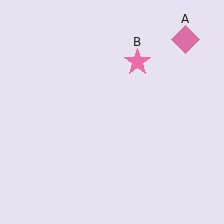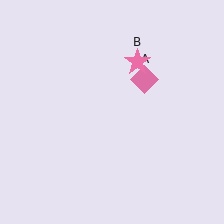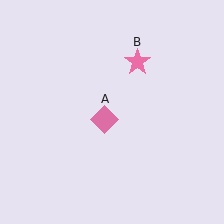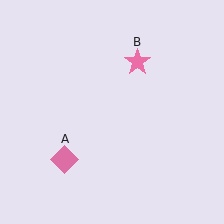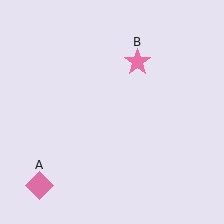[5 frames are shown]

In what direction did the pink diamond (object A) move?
The pink diamond (object A) moved down and to the left.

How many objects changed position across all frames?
1 object changed position: pink diamond (object A).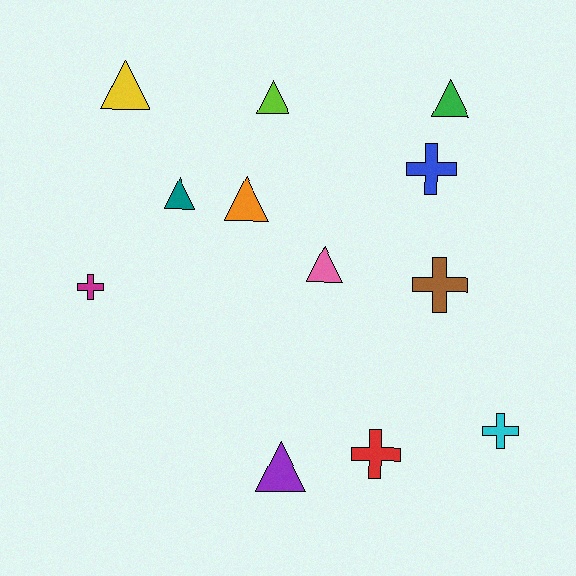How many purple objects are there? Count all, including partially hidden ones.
There is 1 purple object.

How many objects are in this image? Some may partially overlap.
There are 12 objects.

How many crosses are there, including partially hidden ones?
There are 5 crosses.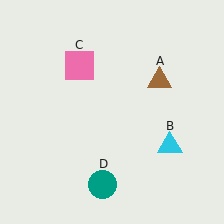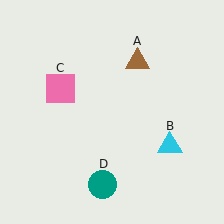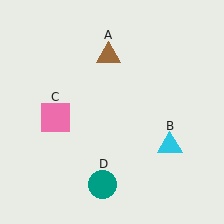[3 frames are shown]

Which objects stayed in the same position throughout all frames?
Cyan triangle (object B) and teal circle (object D) remained stationary.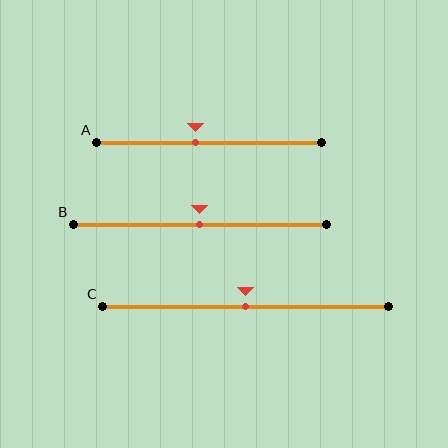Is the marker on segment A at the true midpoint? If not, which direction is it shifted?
No, the marker on segment A is shifted to the left by about 6% of the segment length.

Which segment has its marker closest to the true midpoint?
Segment B has its marker closest to the true midpoint.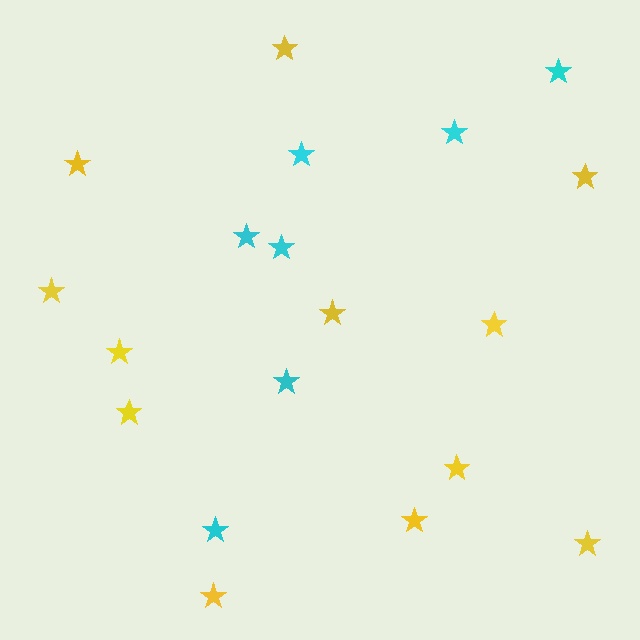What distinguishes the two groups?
There are 2 groups: one group of yellow stars (12) and one group of cyan stars (7).